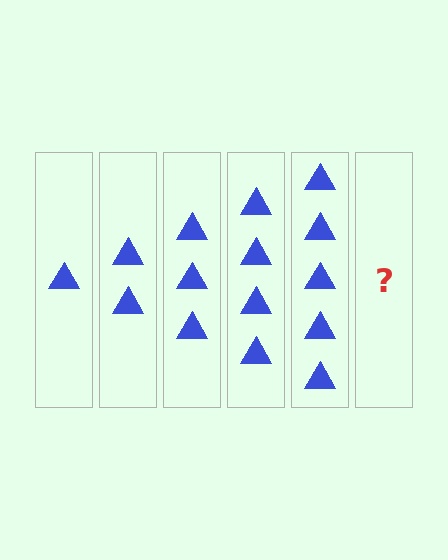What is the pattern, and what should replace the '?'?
The pattern is that each step adds one more triangle. The '?' should be 6 triangles.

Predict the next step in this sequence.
The next step is 6 triangles.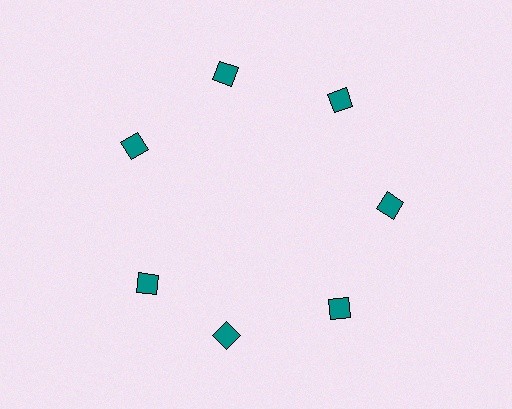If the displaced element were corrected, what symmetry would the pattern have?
It would have 7-fold rotational symmetry — the pattern would map onto itself every 51 degrees.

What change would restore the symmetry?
The symmetry would be restored by rotating it back into even spacing with its neighbors so that all 7 squares sit at equal angles and equal distance from the center.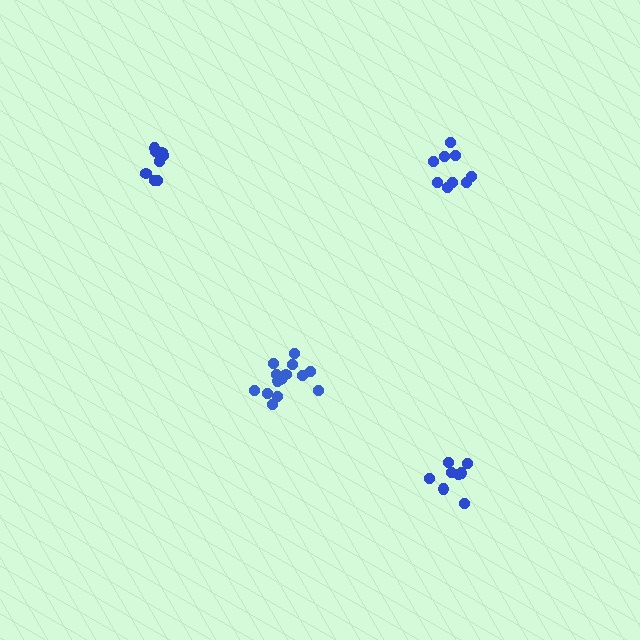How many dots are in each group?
Group 1: 9 dots, Group 2: 14 dots, Group 3: 9 dots, Group 4: 8 dots (40 total).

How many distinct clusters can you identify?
There are 4 distinct clusters.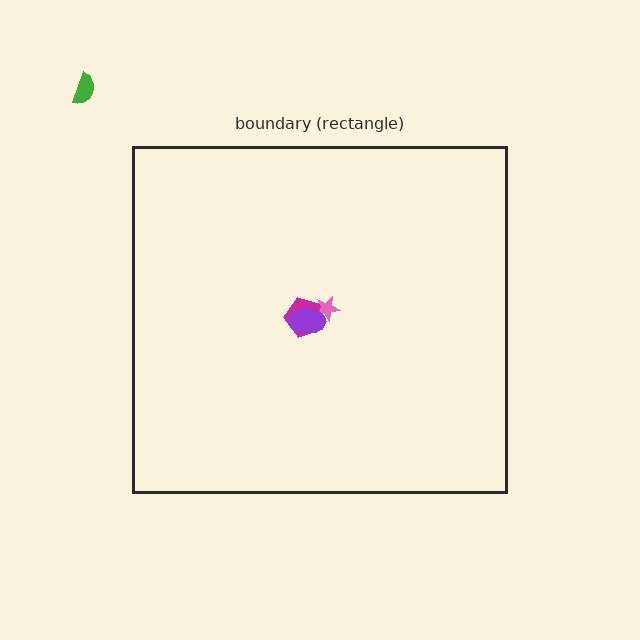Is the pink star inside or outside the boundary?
Inside.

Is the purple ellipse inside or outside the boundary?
Inside.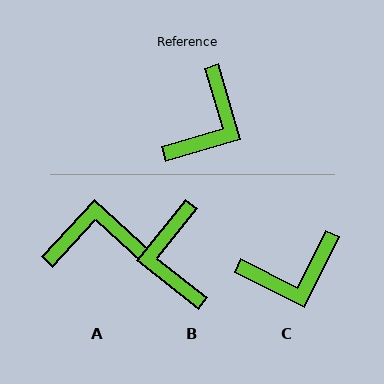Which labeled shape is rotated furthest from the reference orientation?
B, about 145 degrees away.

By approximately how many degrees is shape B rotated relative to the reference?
Approximately 145 degrees clockwise.